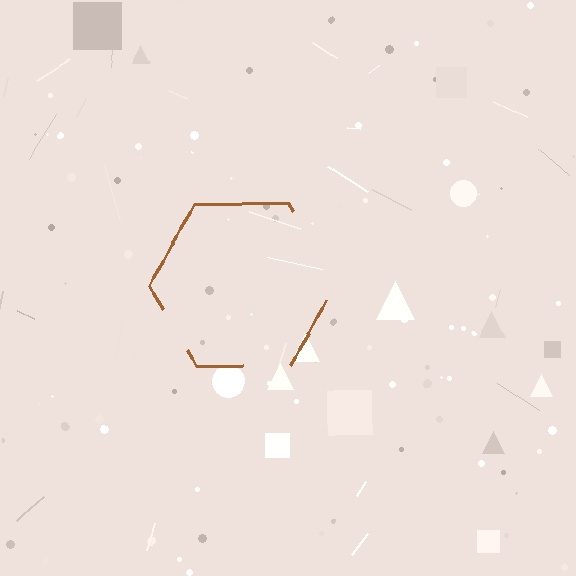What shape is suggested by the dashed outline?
The dashed outline suggests a hexagon.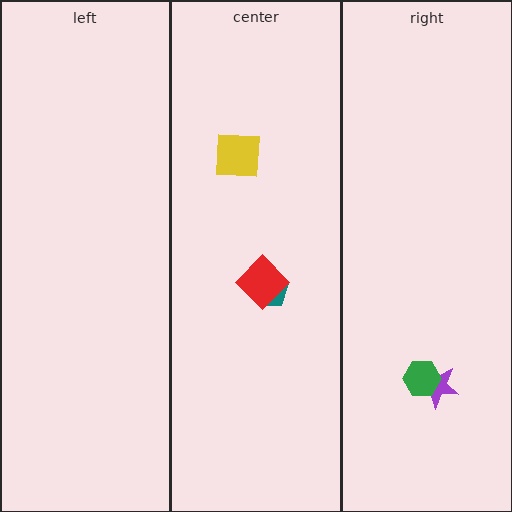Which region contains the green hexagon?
The right region.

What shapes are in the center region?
The teal pentagon, the red diamond, the yellow square.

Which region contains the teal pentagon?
The center region.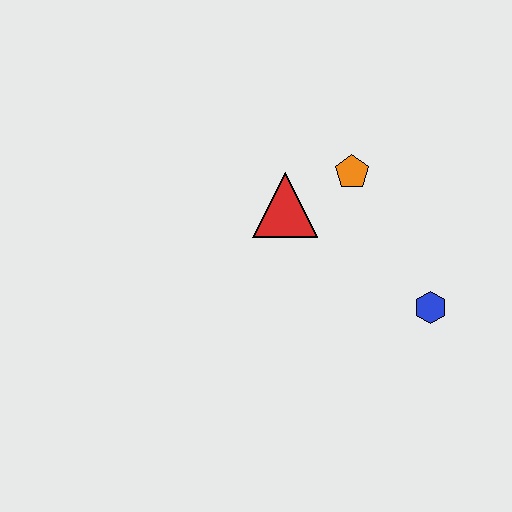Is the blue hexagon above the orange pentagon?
No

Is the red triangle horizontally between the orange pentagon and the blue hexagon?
No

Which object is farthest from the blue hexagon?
The red triangle is farthest from the blue hexagon.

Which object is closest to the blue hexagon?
The orange pentagon is closest to the blue hexagon.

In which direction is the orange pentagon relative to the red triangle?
The orange pentagon is to the right of the red triangle.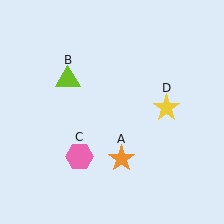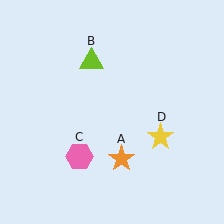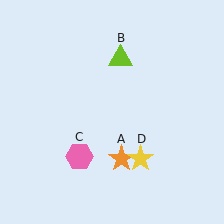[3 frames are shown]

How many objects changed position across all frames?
2 objects changed position: lime triangle (object B), yellow star (object D).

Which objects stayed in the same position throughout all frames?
Orange star (object A) and pink hexagon (object C) remained stationary.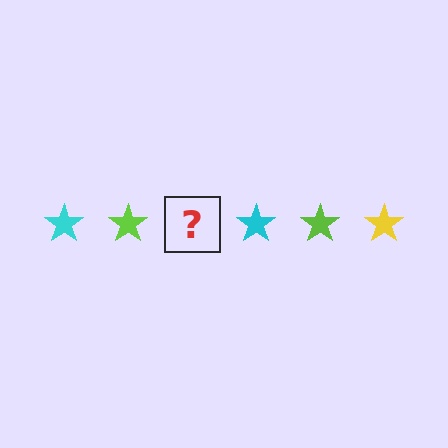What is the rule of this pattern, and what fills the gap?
The rule is that the pattern cycles through cyan, lime, yellow stars. The gap should be filled with a yellow star.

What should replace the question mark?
The question mark should be replaced with a yellow star.